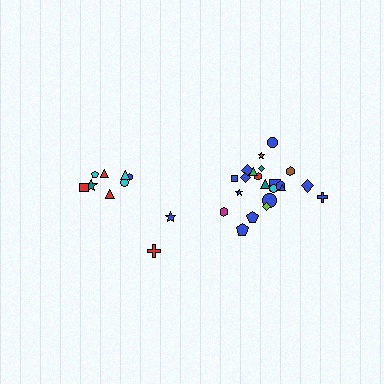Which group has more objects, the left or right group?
The right group.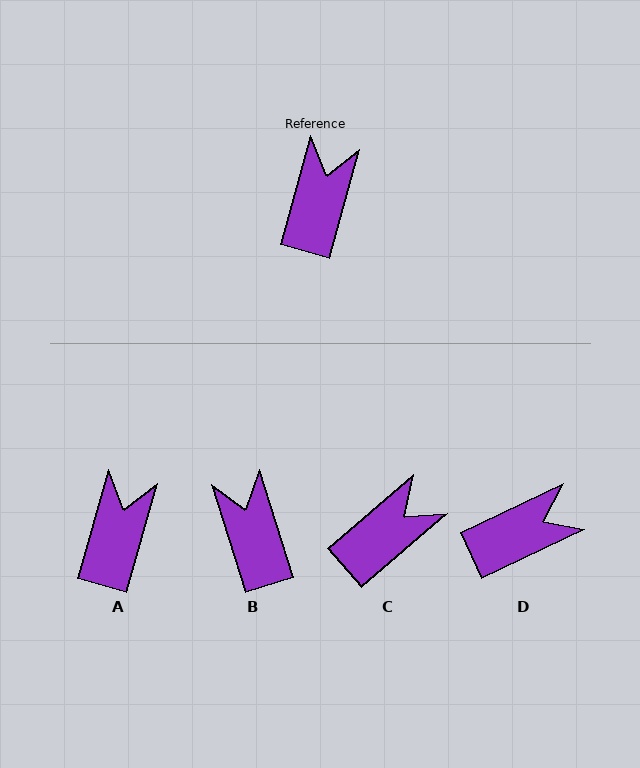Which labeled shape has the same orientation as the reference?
A.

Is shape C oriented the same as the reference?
No, it is off by about 34 degrees.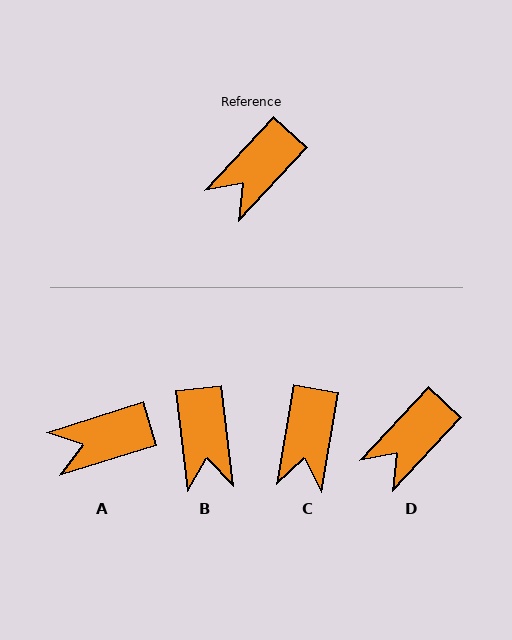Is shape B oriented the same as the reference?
No, it is off by about 50 degrees.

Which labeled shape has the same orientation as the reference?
D.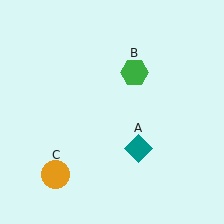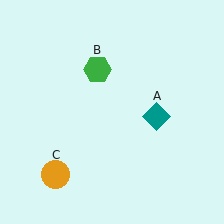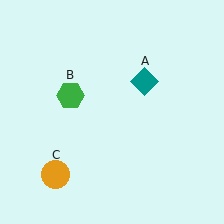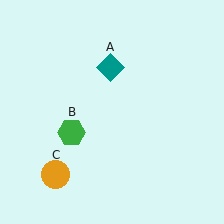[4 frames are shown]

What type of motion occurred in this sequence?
The teal diamond (object A), green hexagon (object B) rotated counterclockwise around the center of the scene.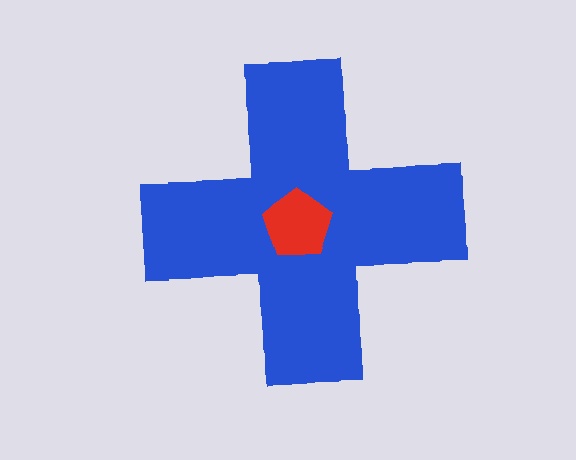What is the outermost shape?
The blue cross.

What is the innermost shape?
The red pentagon.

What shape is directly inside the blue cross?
The red pentagon.